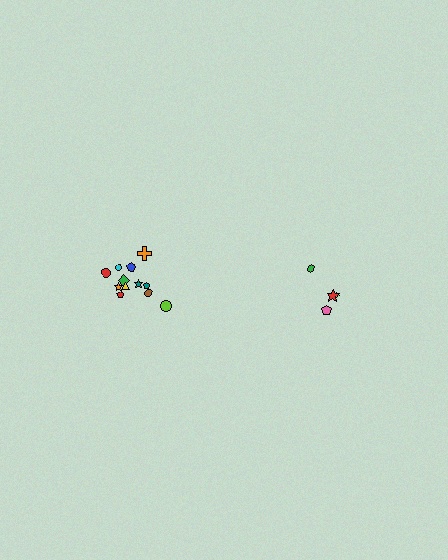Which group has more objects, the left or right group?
The left group.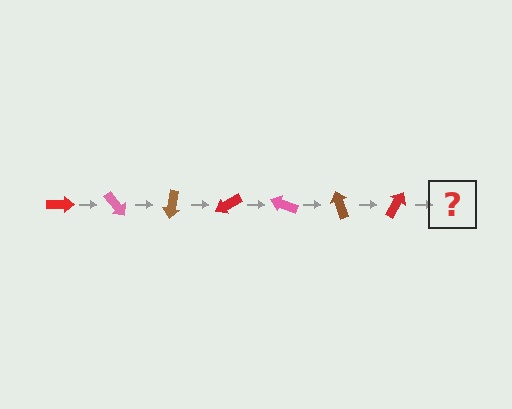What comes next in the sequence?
The next element should be a pink arrow, rotated 350 degrees from the start.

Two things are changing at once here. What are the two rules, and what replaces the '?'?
The two rules are that it rotates 50 degrees each step and the color cycles through red, pink, and brown. The '?' should be a pink arrow, rotated 350 degrees from the start.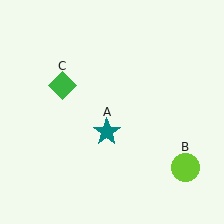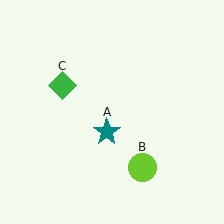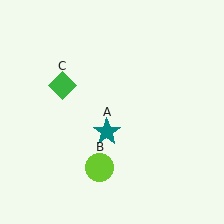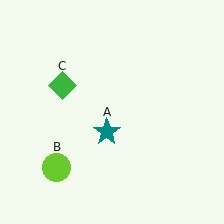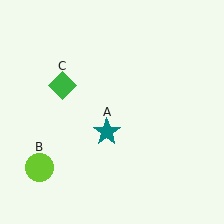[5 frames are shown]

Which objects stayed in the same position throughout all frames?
Teal star (object A) and green diamond (object C) remained stationary.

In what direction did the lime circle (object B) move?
The lime circle (object B) moved left.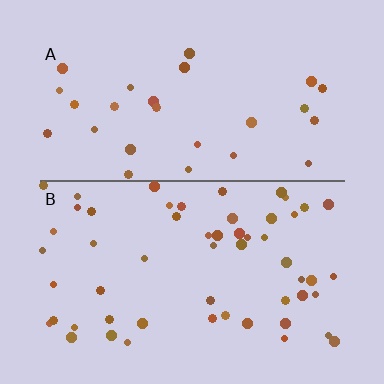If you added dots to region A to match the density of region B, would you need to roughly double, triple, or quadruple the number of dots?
Approximately double.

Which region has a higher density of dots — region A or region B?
B (the bottom).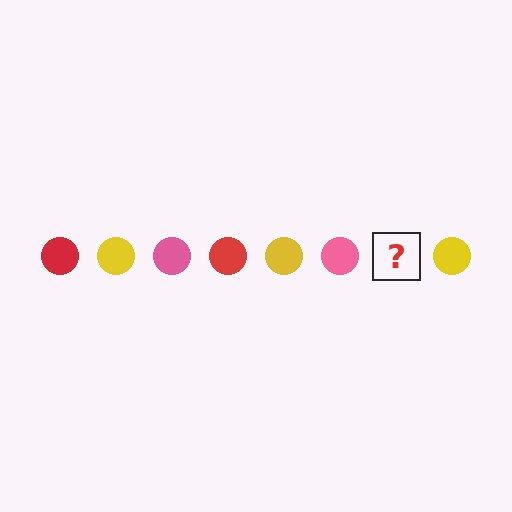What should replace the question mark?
The question mark should be replaced with a red circle.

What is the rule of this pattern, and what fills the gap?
The rule is that the pattern cycles through red, yellow, pink circles. The gap should be filled with a red circle.